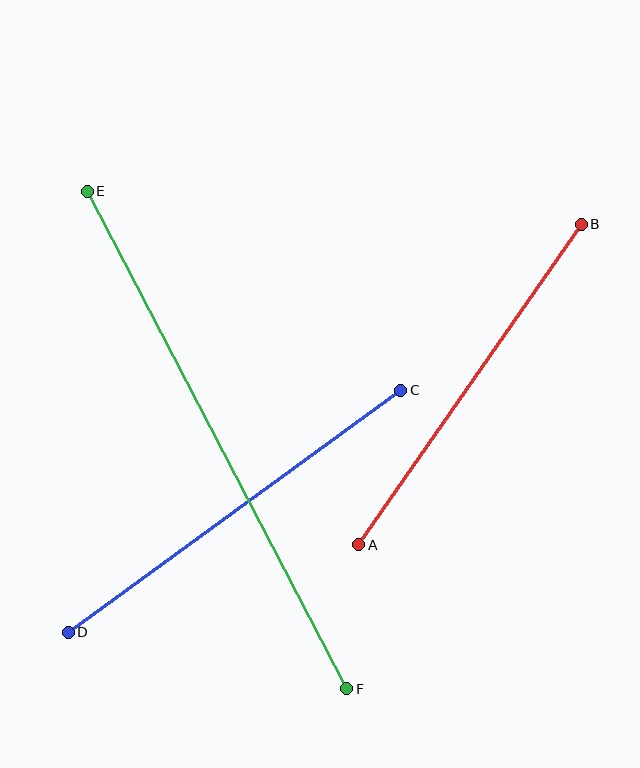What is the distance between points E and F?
The distance is approximately 561 pixels.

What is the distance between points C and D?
The distance is approximately 411 pixels.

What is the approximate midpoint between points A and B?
The midpoint is at approximately (470, 385) pixels.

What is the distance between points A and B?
The distance is approximately 390 pixels.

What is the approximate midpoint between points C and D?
The midpoint is at approximately (235, 511) pixels.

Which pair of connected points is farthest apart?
Points E and F are farthest apart.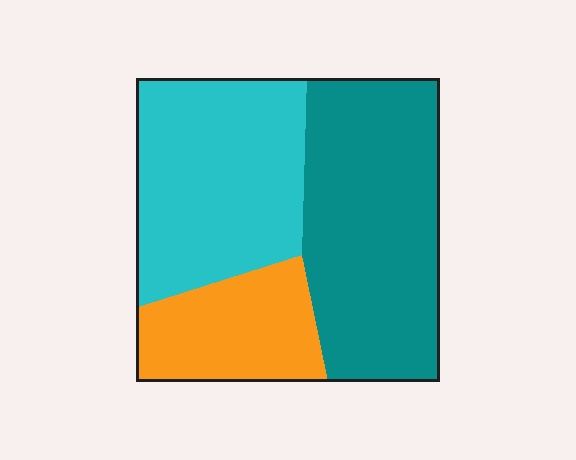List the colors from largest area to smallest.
From largest to smallest: teal, cyan, orange.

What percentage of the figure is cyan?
Cyan covers 37% of the figure.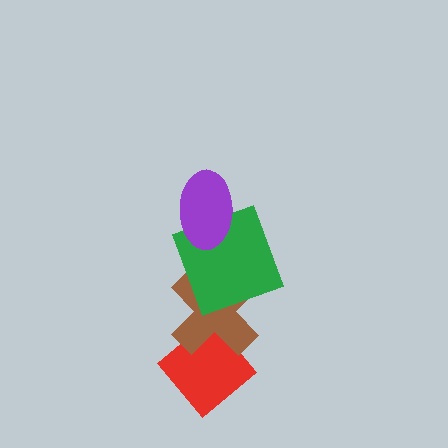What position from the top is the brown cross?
The brown cross is 3rd from the top.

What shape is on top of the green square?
The purple ellipse is on top of the green square.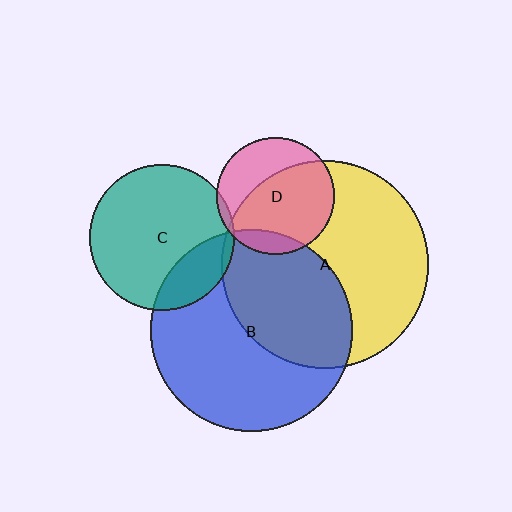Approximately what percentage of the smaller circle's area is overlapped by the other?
Approximately 65%.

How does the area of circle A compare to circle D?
Approximately 3.1 times.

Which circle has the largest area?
Circle A (yellow).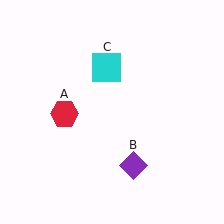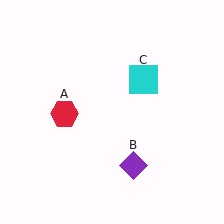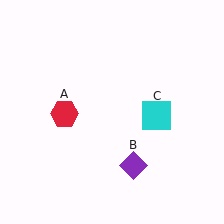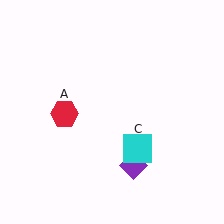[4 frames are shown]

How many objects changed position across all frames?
1 object changed position: cyan square (object C).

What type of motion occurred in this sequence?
The cyan square (object C) rotated clockwise around the center of the scene.